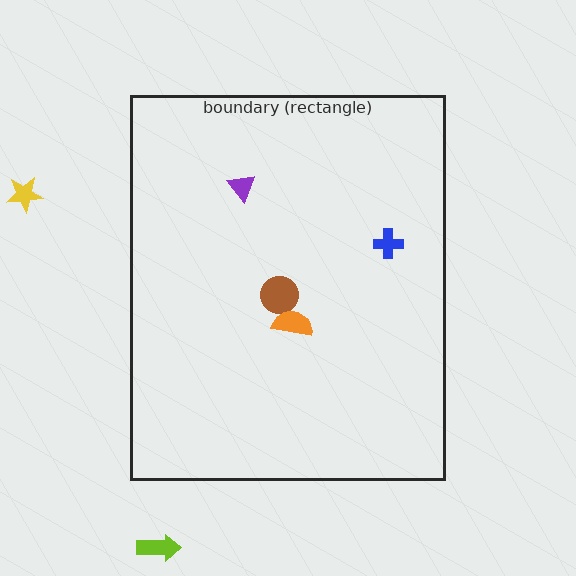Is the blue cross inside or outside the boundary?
Inside.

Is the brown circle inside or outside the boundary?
Inside.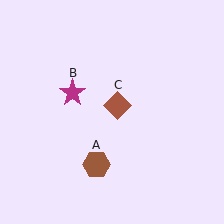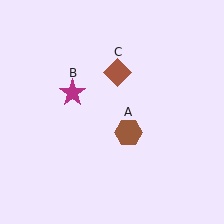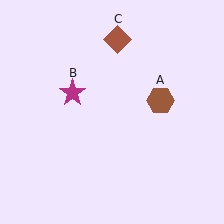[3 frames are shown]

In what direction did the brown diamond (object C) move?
The brown diamond (object C) moved up.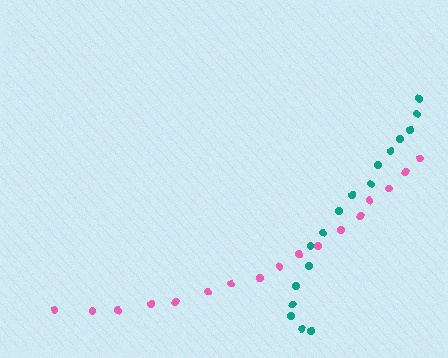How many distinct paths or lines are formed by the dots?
There are 2 distinct paths.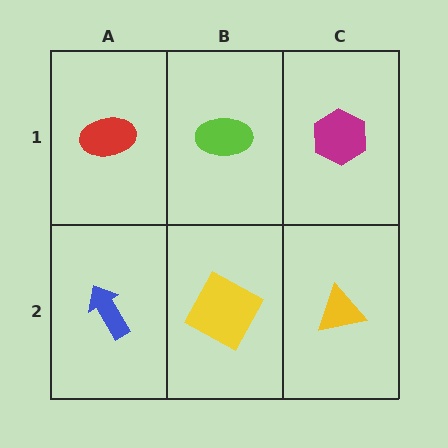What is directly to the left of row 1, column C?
A lime ellipse.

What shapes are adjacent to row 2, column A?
A red ellipse (row 1, column A), a yellow square (row 2, column B).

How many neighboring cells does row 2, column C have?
2.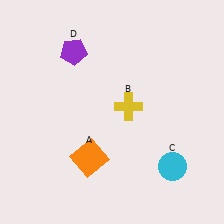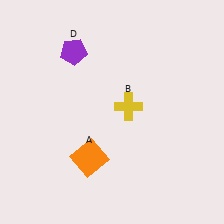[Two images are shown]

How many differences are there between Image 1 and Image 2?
There is 1 difference between the two images.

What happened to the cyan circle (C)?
The cyan circle (C) was removed in Image 2. It was in the bottom-right area of Image 1.